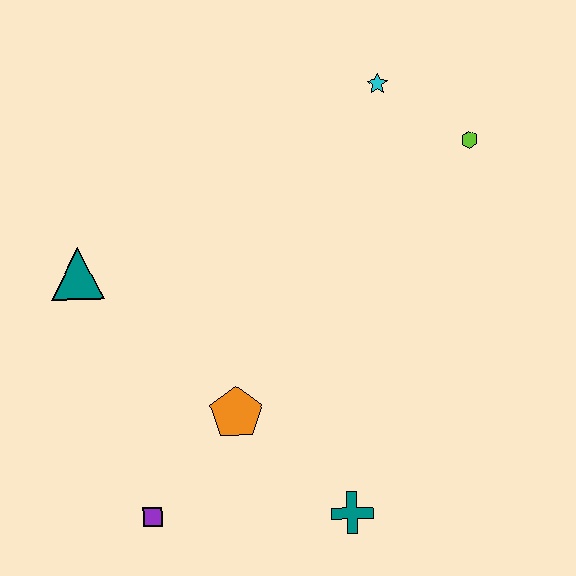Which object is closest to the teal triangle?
The orange pentagon is closest to the teal triangle.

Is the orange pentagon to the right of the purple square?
Yes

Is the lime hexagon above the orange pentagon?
Yes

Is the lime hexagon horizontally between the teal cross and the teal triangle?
No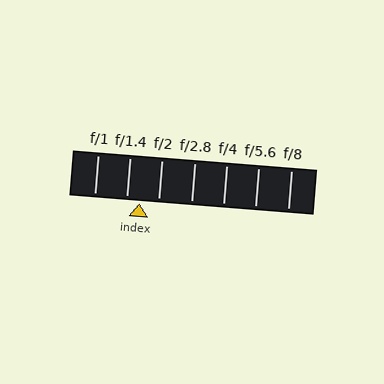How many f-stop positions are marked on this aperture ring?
There are 7 f-stop positions marked.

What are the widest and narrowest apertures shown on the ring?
The widest aperture shown is f/1 and the narrowest is f/8.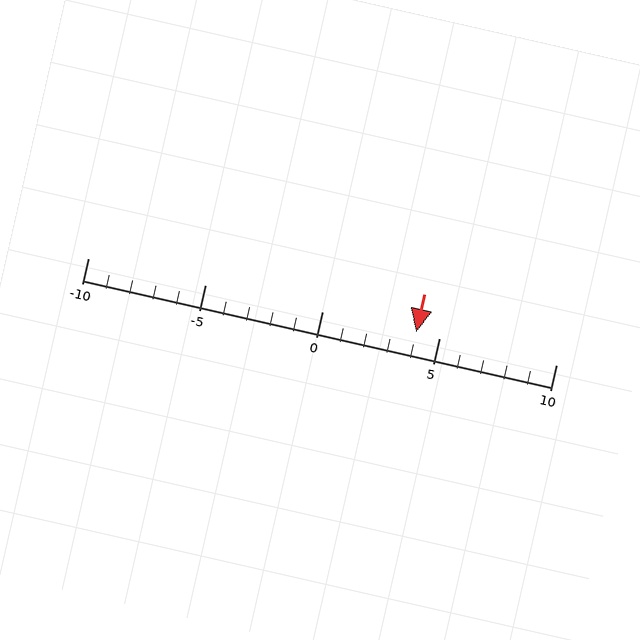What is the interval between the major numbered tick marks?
The major tick marks are spaced 5 units apart.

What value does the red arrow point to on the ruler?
The red arrow points to approximately 4.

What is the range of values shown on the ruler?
The ruler shows values from -10 to 10.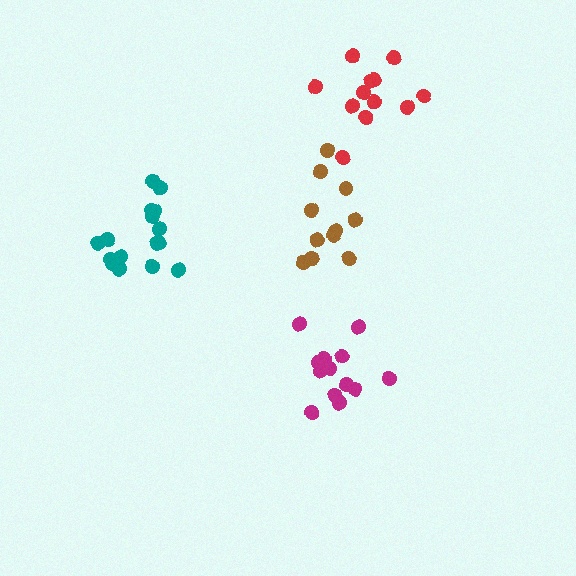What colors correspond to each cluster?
The clusters are colored: teal, red, magenta, brown.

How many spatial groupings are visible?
There are 4 spatial groupings.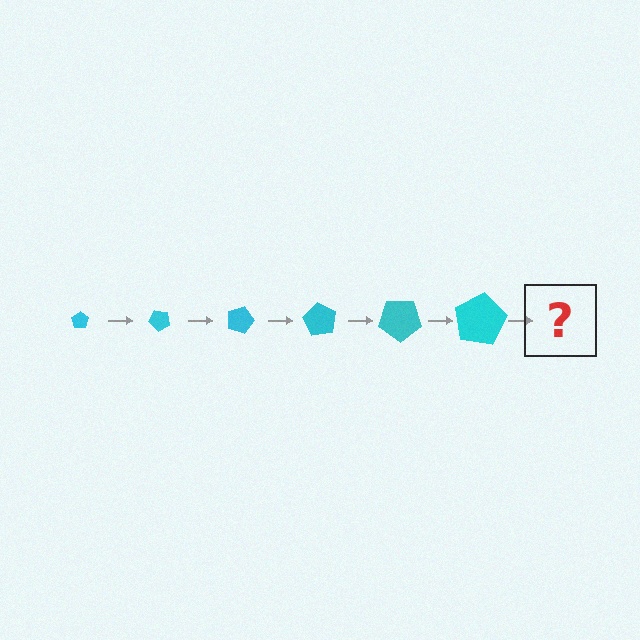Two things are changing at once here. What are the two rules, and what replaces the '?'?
The two rules are that the pentagon grows larger each step and it rotates 45 degrees each step. The '?' should be a pentagon, larger than the previous one and rotated 270 degrees from the start.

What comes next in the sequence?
The next element should be a pentagon, larger than the previous one and rotated 270 degrees from the start.